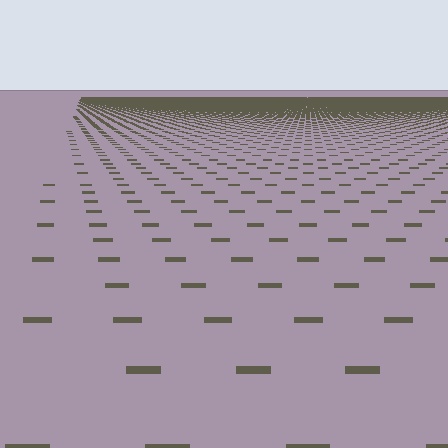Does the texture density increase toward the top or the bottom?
Density increases toward the top.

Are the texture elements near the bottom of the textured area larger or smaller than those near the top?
Larger. Near the bottom, elements are closer to the viewer and appear at a bigger on-screen size.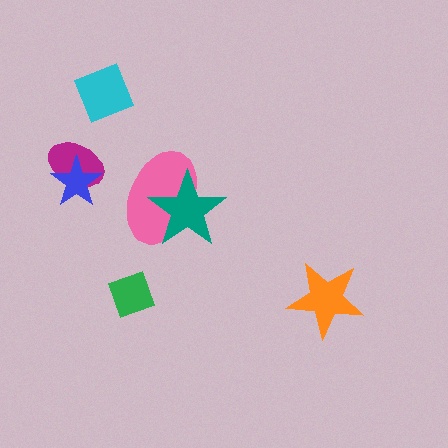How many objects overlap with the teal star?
1 object overlaps with the teal star.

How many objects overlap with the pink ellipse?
1 object overlaps with the pink ellipse.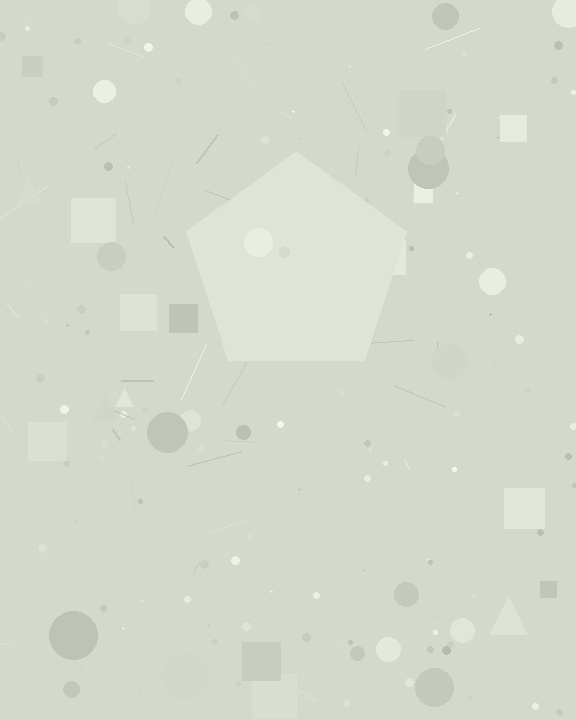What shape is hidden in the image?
A pentagon is hidden in the image.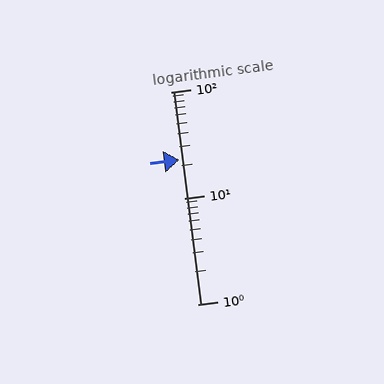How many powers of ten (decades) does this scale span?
The scale spans 2 decades, from 1 to 100.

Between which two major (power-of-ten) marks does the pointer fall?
The pointer is between 10 and 100.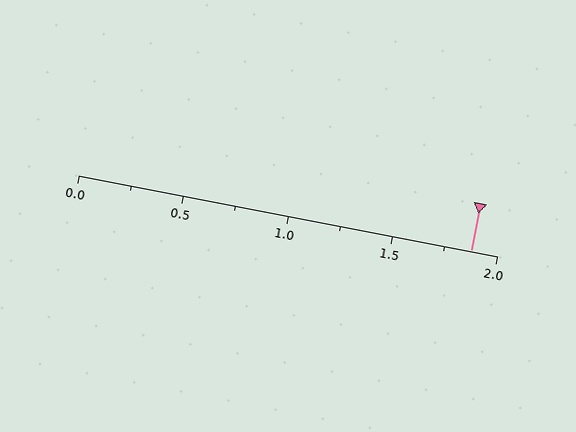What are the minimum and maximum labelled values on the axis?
The axis runs from 0.0 to 2.0.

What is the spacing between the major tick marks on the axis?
The major ticks are spaced 0.5 apart.